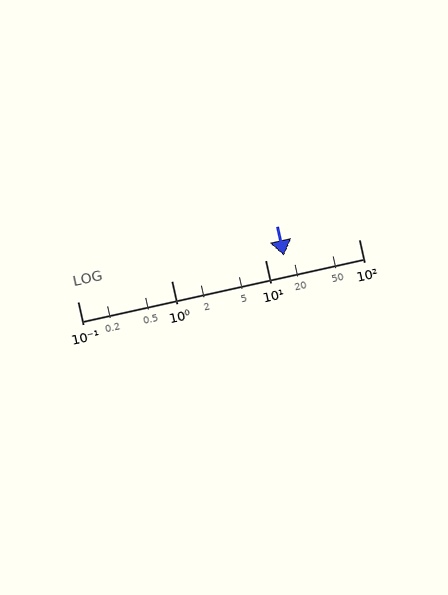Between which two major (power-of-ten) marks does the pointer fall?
The pointer is between 10 and 100.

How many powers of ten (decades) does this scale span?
The scale spans 3 decades, from 0.1 to 100.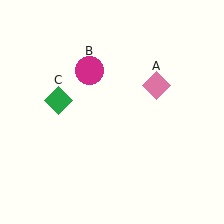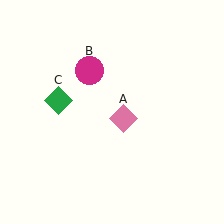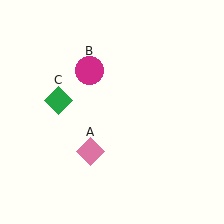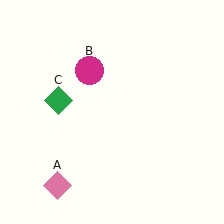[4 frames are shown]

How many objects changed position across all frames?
1 object changed position: pink diamond (object A).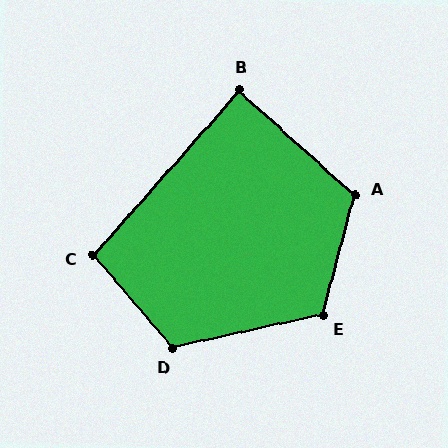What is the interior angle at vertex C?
Approximately 98 degrees (obtuse).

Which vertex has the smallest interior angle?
B, at approximately 90 degrees.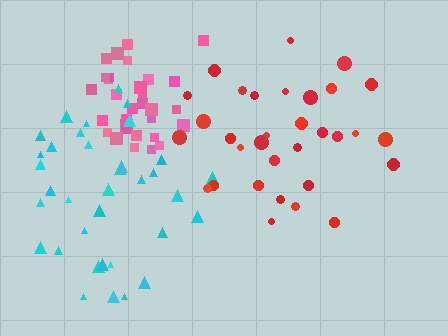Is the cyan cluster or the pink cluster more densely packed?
Pink.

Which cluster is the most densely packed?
Pink.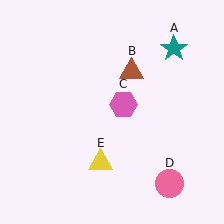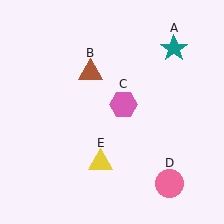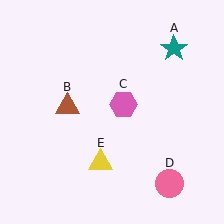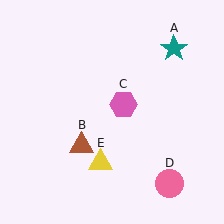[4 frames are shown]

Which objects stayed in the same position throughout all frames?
Teal star (object A) and pink hexagon (object C) and pink circle (object D) and yellow triangle (object E) remained stationary.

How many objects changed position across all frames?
1 object changed position: brown triangle (object B).